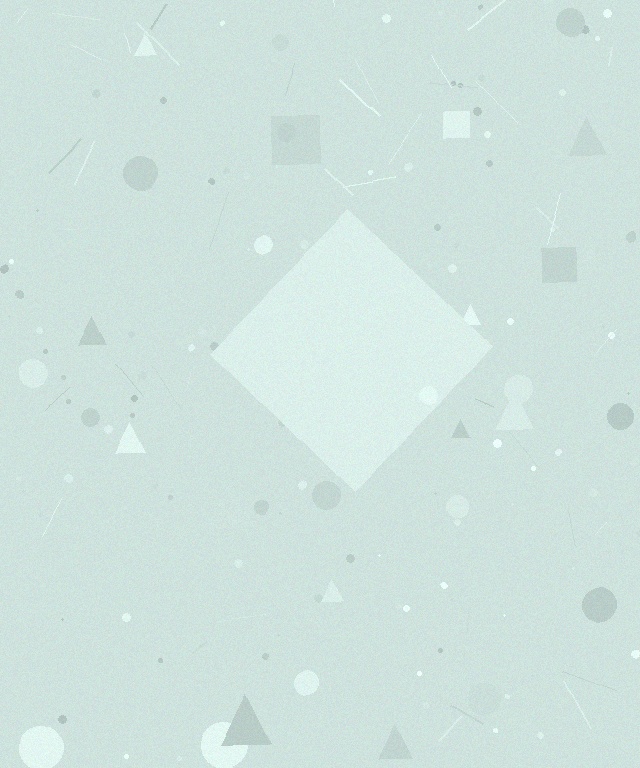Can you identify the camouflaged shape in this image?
The camouflaged shape is a diamond.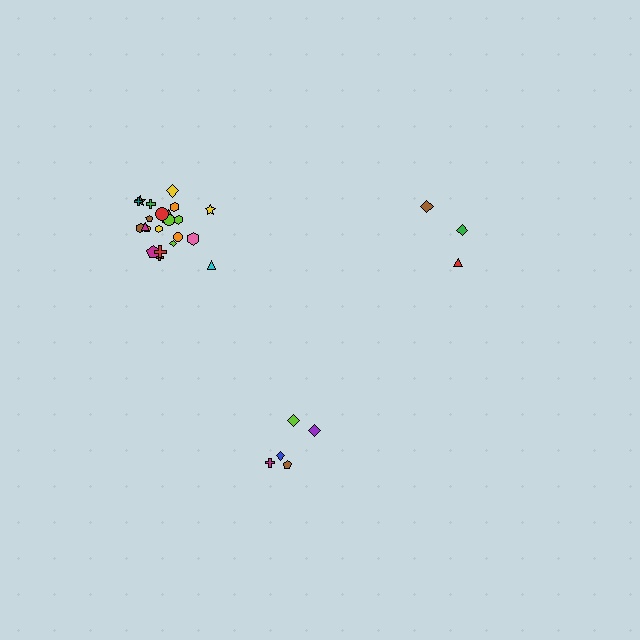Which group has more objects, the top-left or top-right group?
The top-left group.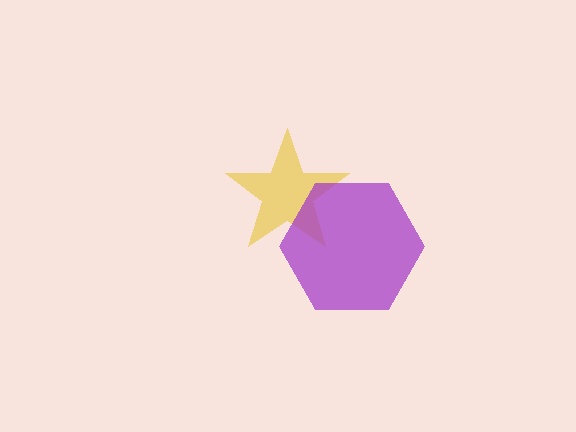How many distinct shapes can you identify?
There are 2 distinct shapes: a yellow star, a purple hexagon.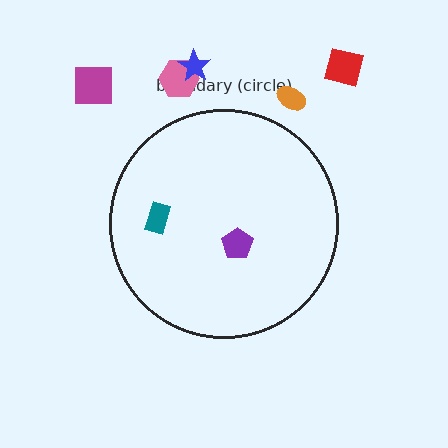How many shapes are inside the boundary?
2 inside, 5 outside.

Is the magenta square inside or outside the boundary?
Outside.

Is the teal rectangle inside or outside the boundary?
Inside.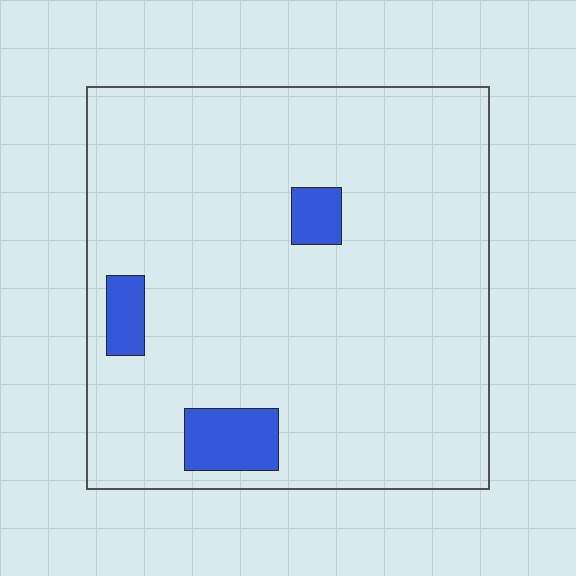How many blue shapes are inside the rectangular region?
3.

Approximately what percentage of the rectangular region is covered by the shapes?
Approximately 5%.